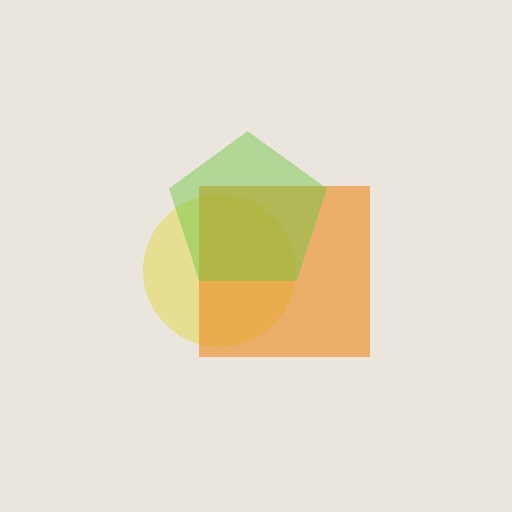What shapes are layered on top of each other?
The layered shapes are: a yellow circle, an orange square, a lime pentagon.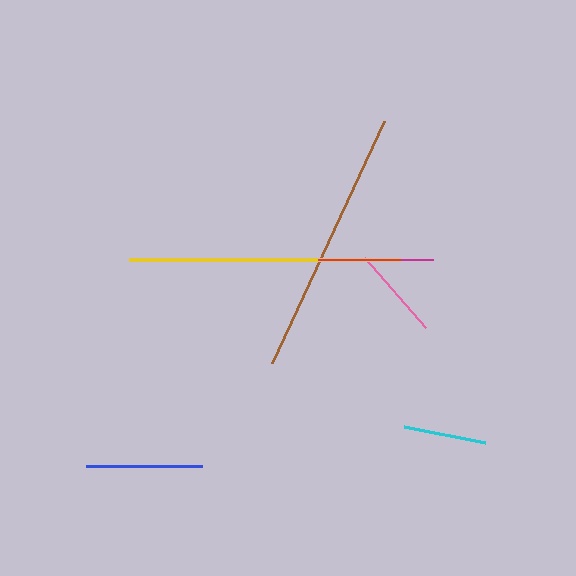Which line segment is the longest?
The yellow line is the longest at approximately 270 pixels.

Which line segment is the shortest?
The cyan line is the shortest at approximately 82 pixels.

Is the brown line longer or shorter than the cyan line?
The brown line is longer than the cyan line.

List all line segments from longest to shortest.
From longest to shortest: yellow, brown, blue, magenta, pink, cyan.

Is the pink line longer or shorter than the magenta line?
The magenta line is longer than the pink line.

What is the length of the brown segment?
The brown segment is approximately 267 pixels long.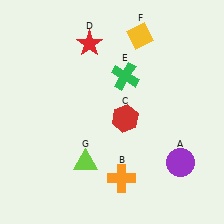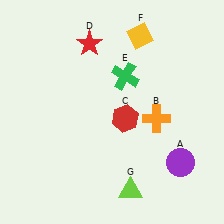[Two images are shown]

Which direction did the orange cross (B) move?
The orange cross (B) moved up.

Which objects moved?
The objects that moved are: the orange cross (B), the lime triangle (G).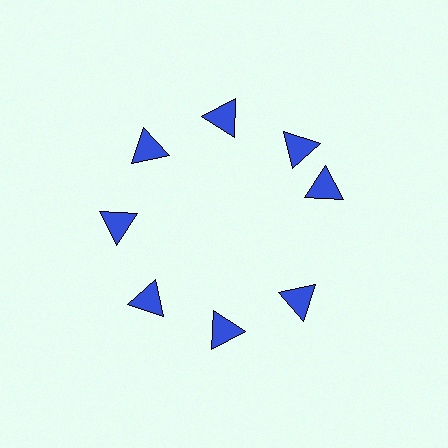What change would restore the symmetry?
The symmetry would be restored by rotating it back into even spacing with its neighbors so that all 8 triangles sit at equal angles and equal distance from the center.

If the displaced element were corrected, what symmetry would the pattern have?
It would have 8-fold rotational symmetry — the pattern would map onto itself every 45 degrees.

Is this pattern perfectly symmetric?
No. The 8 blue triangles are arranged in a ring, but one element near the 3 o'clock position is rotated out of alignment along the ring, breaking the 8-fold rotational symmetry.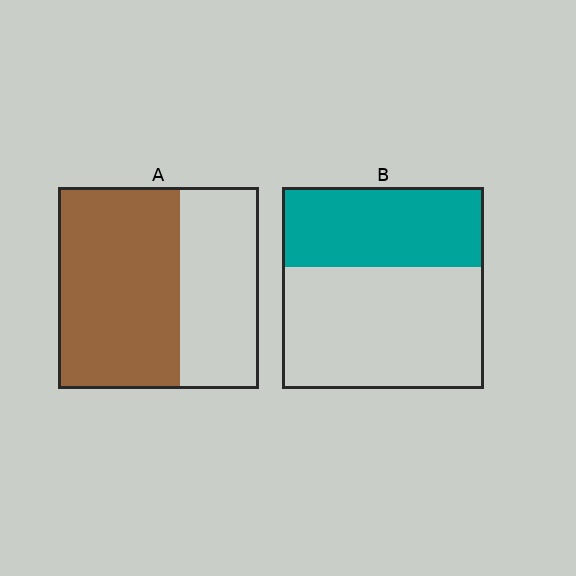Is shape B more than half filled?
No.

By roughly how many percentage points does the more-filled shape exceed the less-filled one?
By roughly 20 percentage points (A over B).